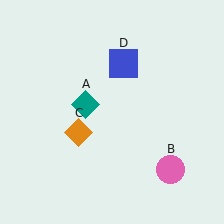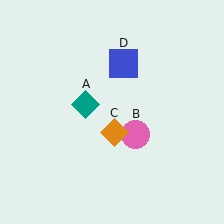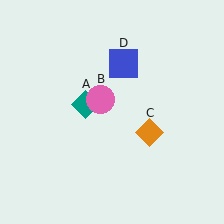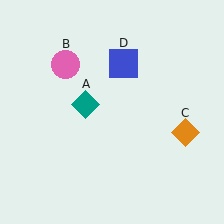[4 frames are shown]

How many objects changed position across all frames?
2 objects changed position: pink circle (object B), orange diamond (object C).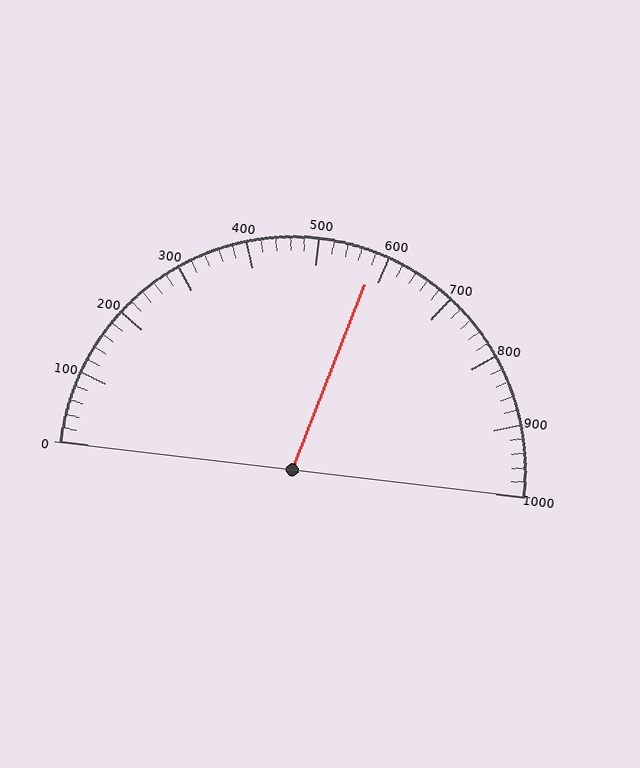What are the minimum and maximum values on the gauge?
The gauge ranges from 0 to 1000.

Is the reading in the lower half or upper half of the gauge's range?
The reading is in the upper half of the range (0 to 1000).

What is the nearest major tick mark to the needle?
The nearest major tick mark is 600.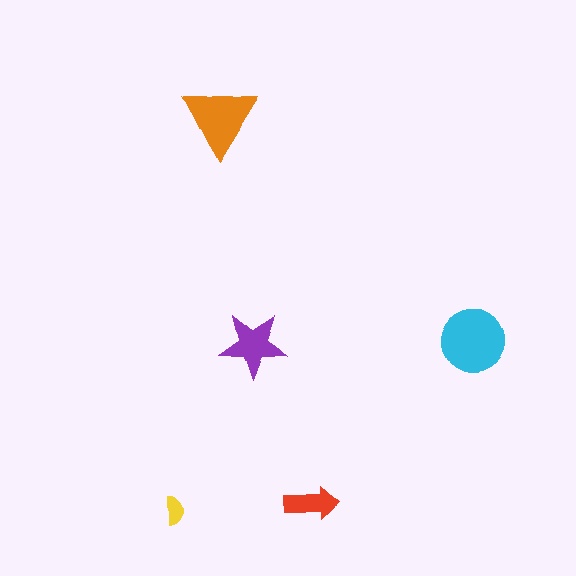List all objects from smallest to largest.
The yellow semicircle, the red arrow, the purple star, the orange triangle, the cyan circle.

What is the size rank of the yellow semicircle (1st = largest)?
5th.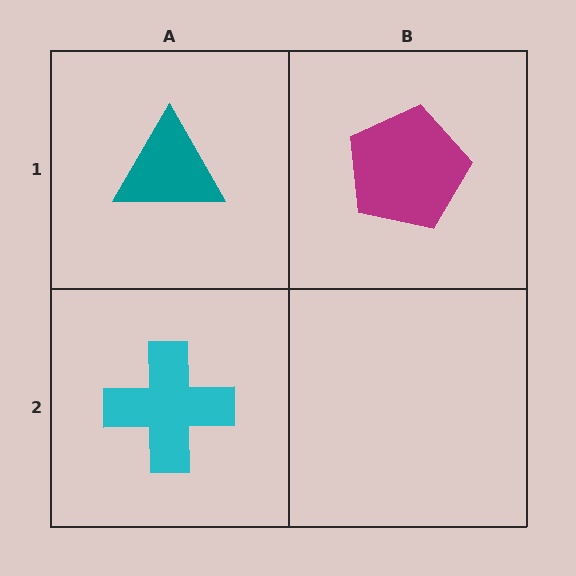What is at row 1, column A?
A teal triangle.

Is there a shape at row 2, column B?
No, that cell is empty.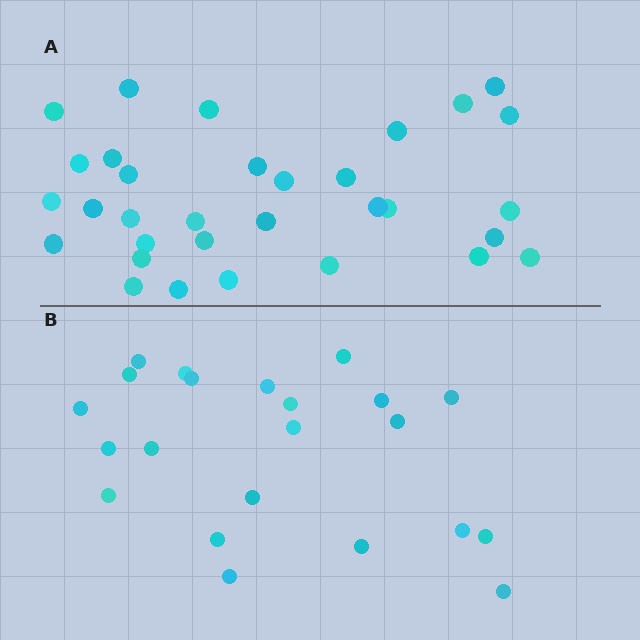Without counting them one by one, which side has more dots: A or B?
Region A (the top region) has more dots.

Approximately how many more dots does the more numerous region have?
Region A has roughly 10 or so more dots than region B.